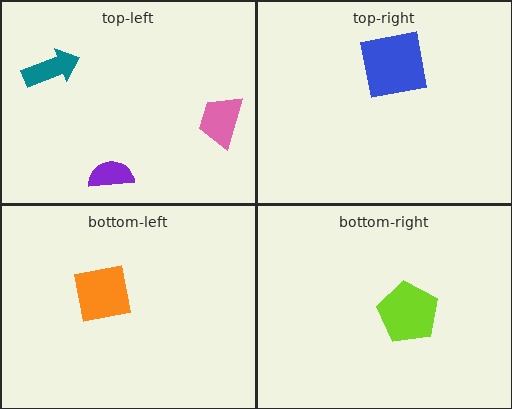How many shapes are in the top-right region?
1.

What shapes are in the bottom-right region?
The lime pentagon.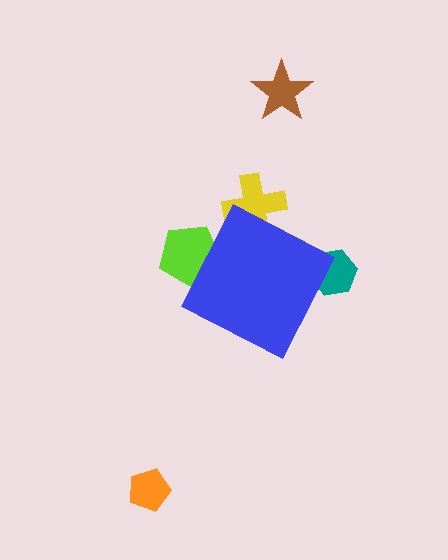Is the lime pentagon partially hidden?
Yes, the lime pentagon is partially hidden behind the blue diamond.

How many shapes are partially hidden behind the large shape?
3 shapes are partially hidden.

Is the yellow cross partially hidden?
Yes, the yellow cross is partially hidden behind the blue diamond.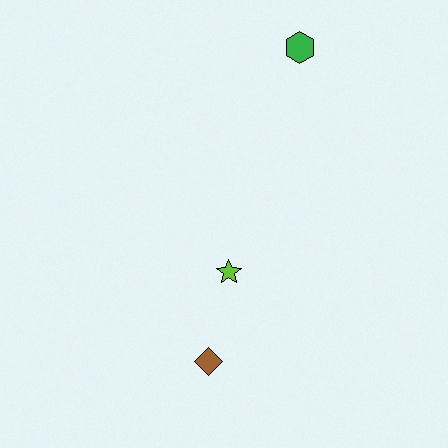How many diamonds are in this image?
There is 1 diamond.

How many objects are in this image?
There are 3 objects.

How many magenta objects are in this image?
There are no magenta objects.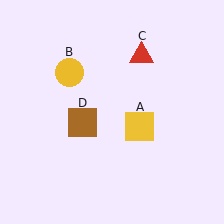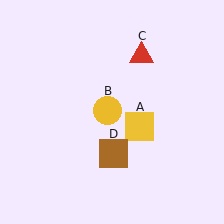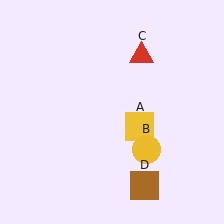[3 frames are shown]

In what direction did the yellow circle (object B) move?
The yellow circle (object B) moved down and to the right.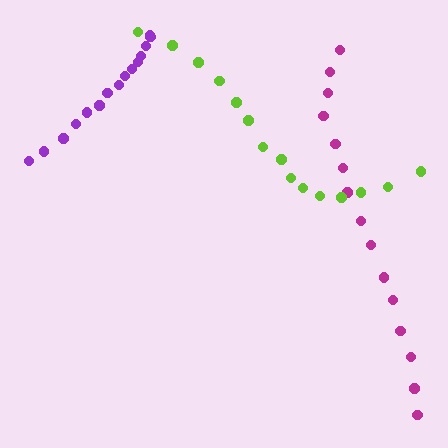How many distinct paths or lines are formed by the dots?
There are 3 distinct paths.